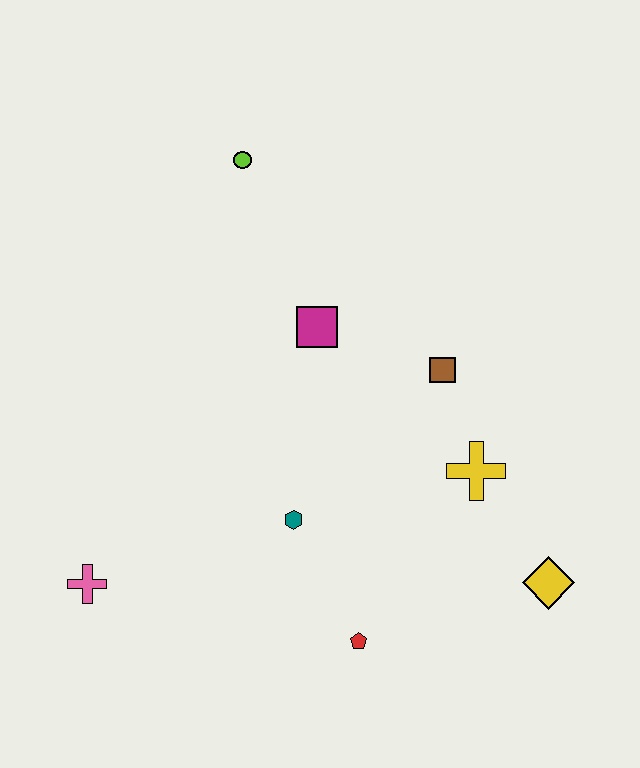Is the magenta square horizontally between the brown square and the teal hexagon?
Yes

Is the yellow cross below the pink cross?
No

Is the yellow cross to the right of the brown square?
Yes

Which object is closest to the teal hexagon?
The red pentagon is closest to the teal hexagon.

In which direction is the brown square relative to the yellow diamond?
The brown square is above the yellow diamond.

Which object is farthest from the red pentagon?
The lime circle is farthest from the red pentagon.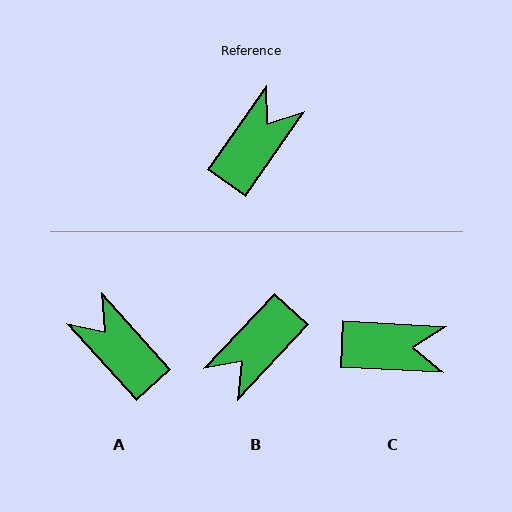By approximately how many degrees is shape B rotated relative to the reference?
Approximately 172 degrees counter-clockwise.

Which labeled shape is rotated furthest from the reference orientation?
B, about 172 degrees away.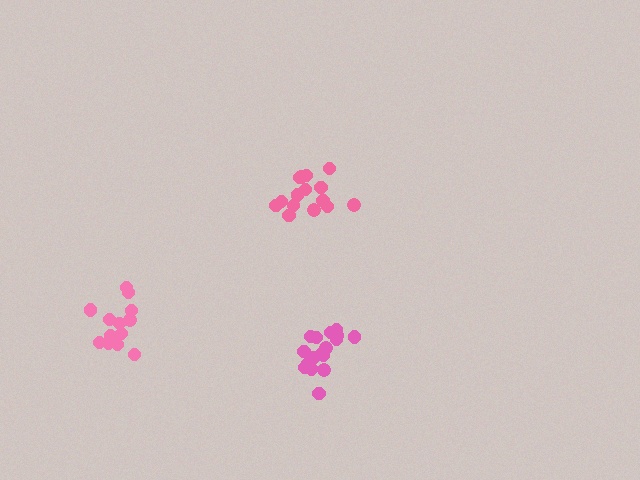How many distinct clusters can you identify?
There are 3 distinct clusters.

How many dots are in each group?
Group 1: 18 dots, Group 2: 15 dots, Group 3: 13 dots (46 total).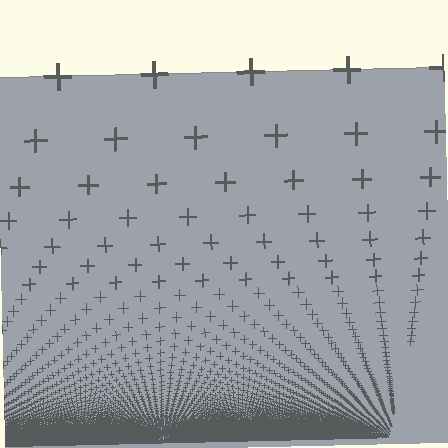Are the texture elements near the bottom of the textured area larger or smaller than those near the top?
Smaller. The gradient is inverted — elements near the bottom are smaller and denser.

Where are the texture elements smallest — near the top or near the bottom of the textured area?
Near the bottom.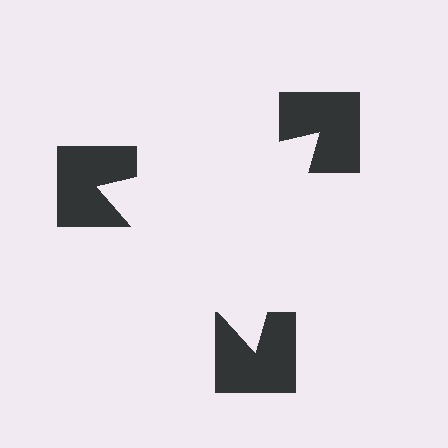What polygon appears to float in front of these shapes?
An illusory triangle — its edges are inferred from the aligned wedge cuts in the notched squares, not physically drawn.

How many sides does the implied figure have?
3 sides.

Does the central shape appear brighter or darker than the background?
It typically appears slightly brighter than the background, even though no actual brightness change is drawn.